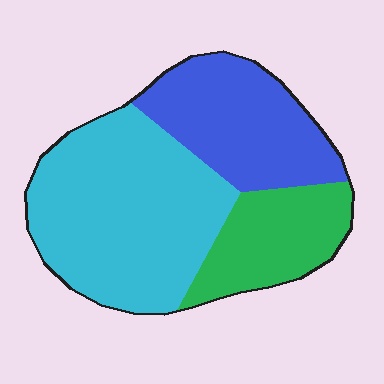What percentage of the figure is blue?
Blue takes up about one third (1/3) of the figure.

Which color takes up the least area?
Green, at roughly 20%.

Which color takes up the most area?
Cyan, at roughly 50%.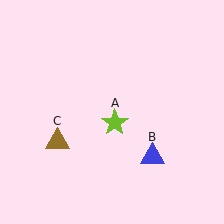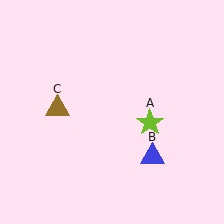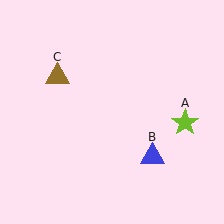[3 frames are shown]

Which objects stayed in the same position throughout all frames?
Blue triangle (object B) remained stationary.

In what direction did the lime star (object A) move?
The lime star (object A) moved right.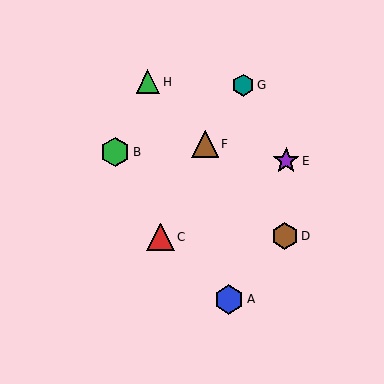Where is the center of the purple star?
The center of the purple star is at (286, 161).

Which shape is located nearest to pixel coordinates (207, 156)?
The brown triangle (labeled F) at (205, 144) is nearest to that location.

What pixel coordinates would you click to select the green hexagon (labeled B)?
Click at (115, 152) to select the green hexagon B.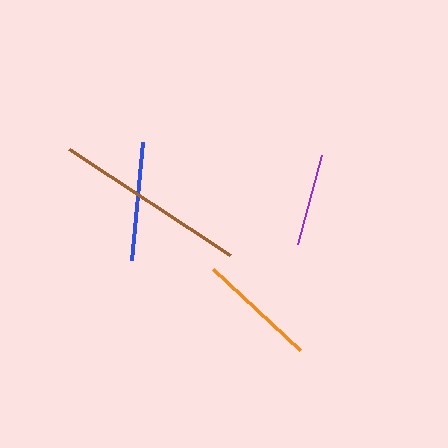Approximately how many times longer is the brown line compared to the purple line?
The brown line is approximately 2.1 times the length of the purple line.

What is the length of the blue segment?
The blue segment is approximately 119 pixels long.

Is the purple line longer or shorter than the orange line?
The orange line is longer than the purple line.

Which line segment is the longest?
The brown line is the longest at approximately 193 pixels.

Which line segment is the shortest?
The purple line is the shortest at approximately 93 pixels.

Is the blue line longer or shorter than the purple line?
The blue line is longer than the purple line.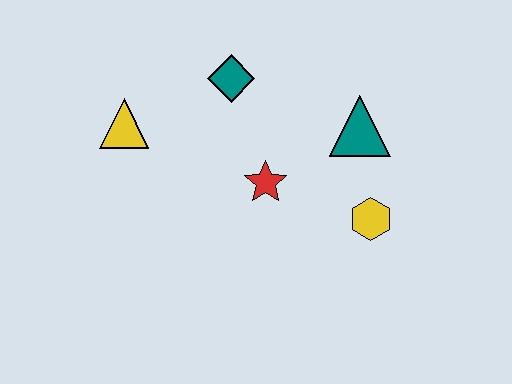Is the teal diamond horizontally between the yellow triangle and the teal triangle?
Yes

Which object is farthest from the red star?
The yellow triangle is farthest from the red star.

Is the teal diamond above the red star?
Yes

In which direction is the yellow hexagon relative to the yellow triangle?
The yellow hexagon is to the right of the yellow triangle.